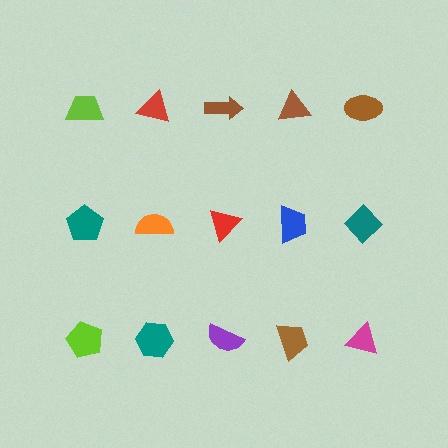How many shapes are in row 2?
5 shapes.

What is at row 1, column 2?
A red triangle.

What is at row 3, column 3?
A purple semicircle.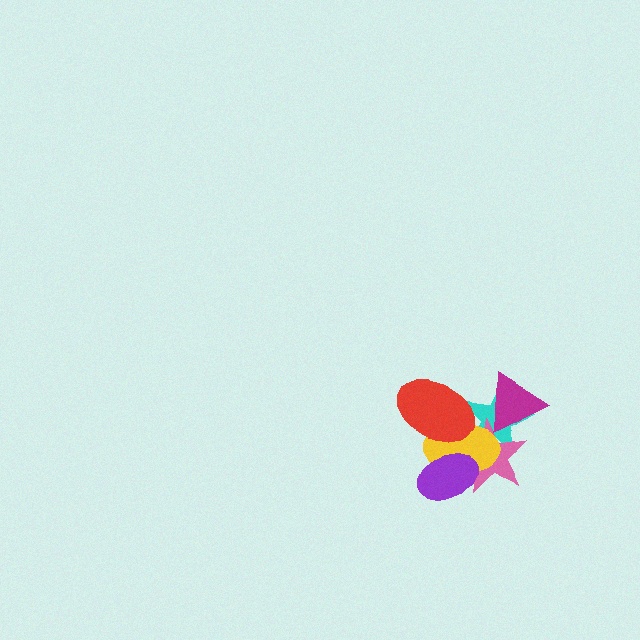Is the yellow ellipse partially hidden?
Yes, it is partially covered by another shape.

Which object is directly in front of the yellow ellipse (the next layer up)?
The purple ellipse is directly in front of the yellow ellipse.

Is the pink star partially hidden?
Yes, it is partially covered by another shape.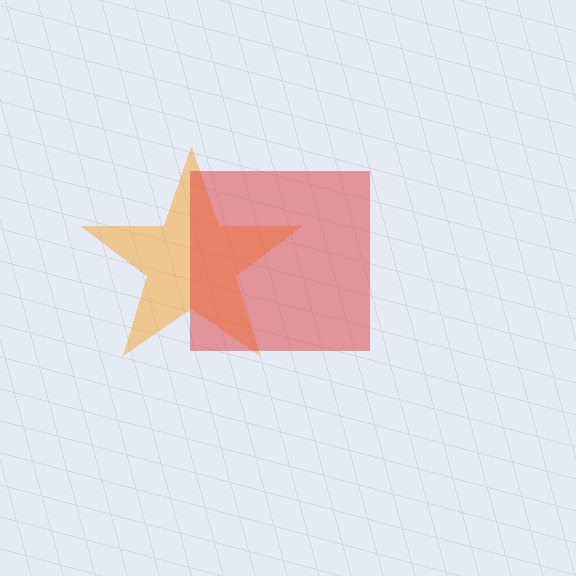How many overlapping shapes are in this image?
There are 2 overlapping shapes in the image.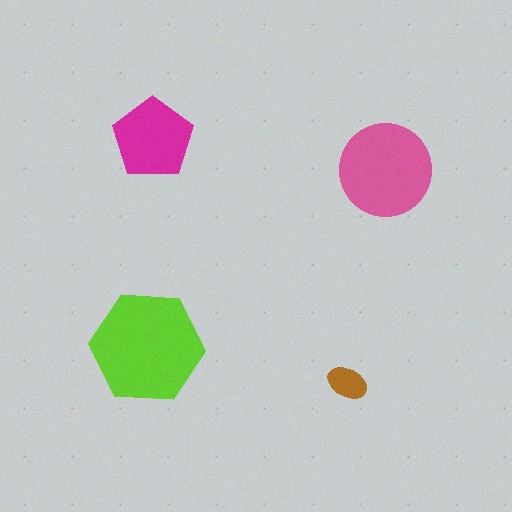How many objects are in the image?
There are 4 objects in the image.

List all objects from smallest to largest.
The brown ellipse, the magenta pentagon, the pink circle, the lime hexagon.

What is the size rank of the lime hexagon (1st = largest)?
1st.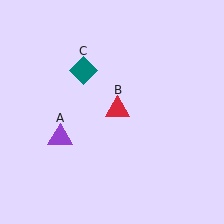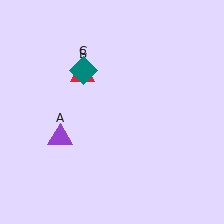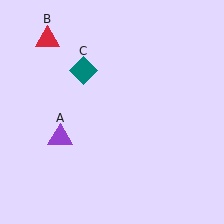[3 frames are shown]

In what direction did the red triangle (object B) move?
The red triangle (object B) moved up and to the left.